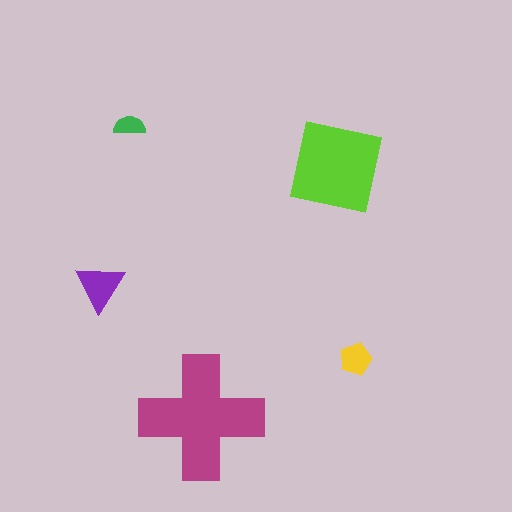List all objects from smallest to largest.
The green semicircle, the yellow pentagon, the purple triangle, the lime square, the magenta cross.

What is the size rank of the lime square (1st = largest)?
2nd.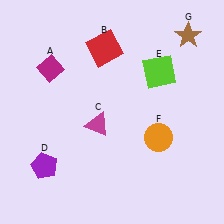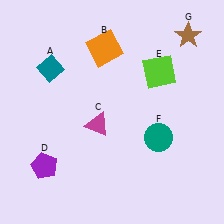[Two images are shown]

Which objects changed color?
A changed from magenta to teal. B changed from red to orange. F changed from orange to teal.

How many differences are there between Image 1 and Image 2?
There are 3 differences between the two images.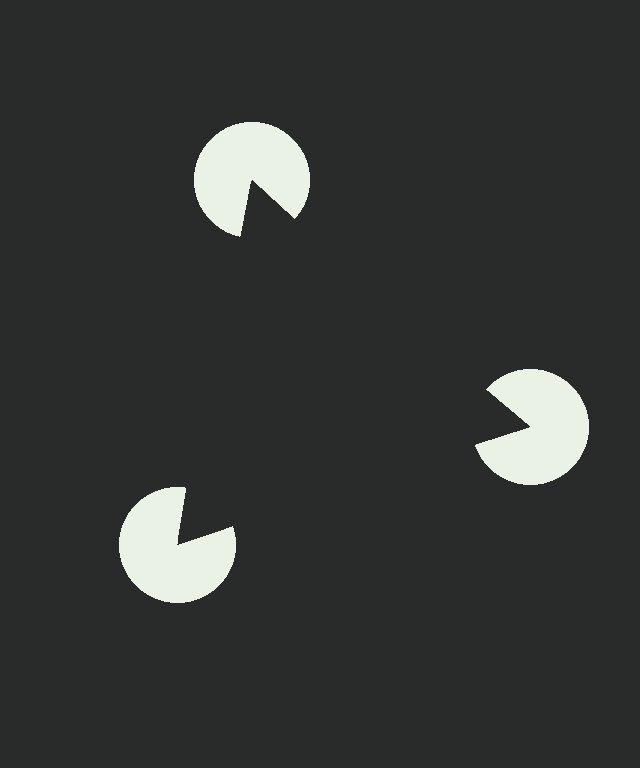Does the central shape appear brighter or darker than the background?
It typically appears slightly darker than the background, even though no actual brightness change is drawn.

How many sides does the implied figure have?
3 sides.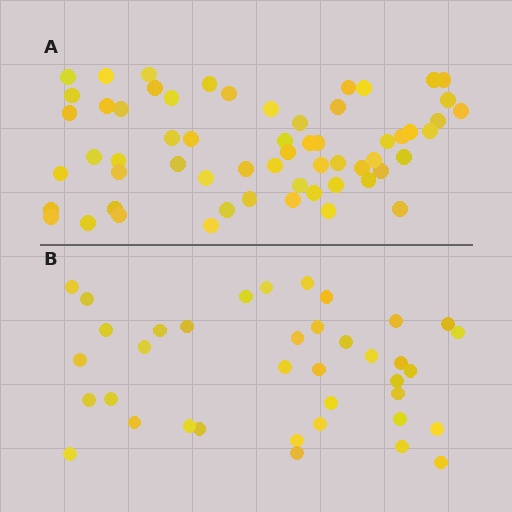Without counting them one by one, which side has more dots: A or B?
Region A (the top region) has more dots.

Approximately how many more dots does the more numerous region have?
Region A has approximately 20 more dots than region B.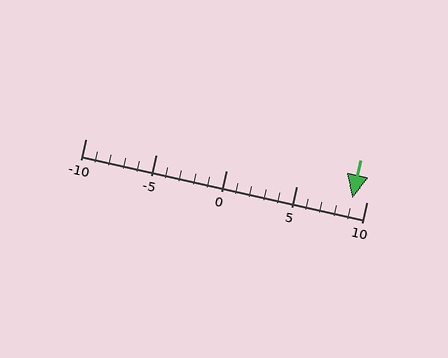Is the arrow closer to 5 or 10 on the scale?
The arrow is closer to 10.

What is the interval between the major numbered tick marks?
The major tick marks are spaced 5 units apart.